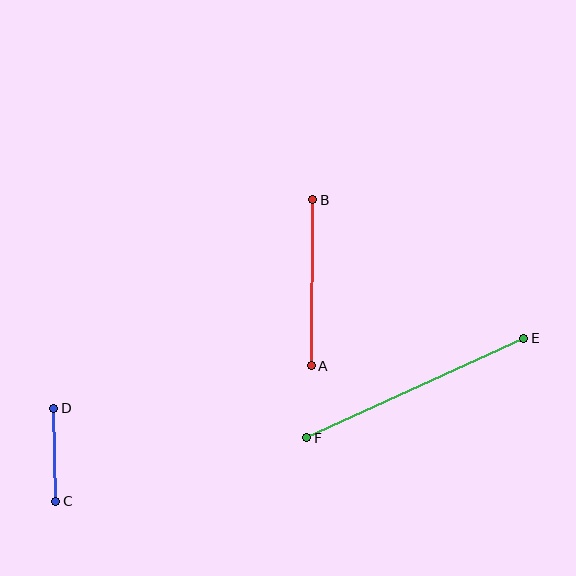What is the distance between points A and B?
The distance is approximately 166 pixels.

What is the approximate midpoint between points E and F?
The midpoint is at approximately (415, 388) pixels.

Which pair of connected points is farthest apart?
Points E and F are farthest apart.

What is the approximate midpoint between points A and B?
The midpoint is at approximately (312, 283) pixels.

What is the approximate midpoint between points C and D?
The midpoint is at approximately (55, 455) pixels.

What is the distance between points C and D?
The distance is approximately 93 pixels.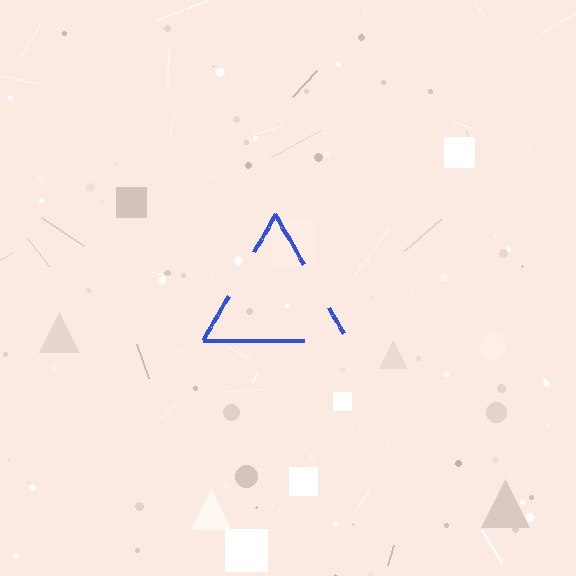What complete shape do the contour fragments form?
The contour fragments form a triangle.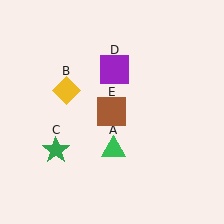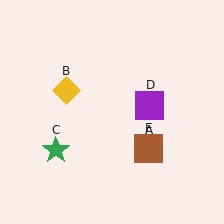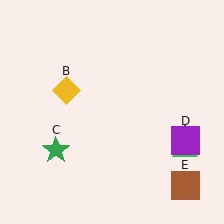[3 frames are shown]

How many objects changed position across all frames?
3 objects changed position: green triangle (object A), purple square (object D), brown square (object E).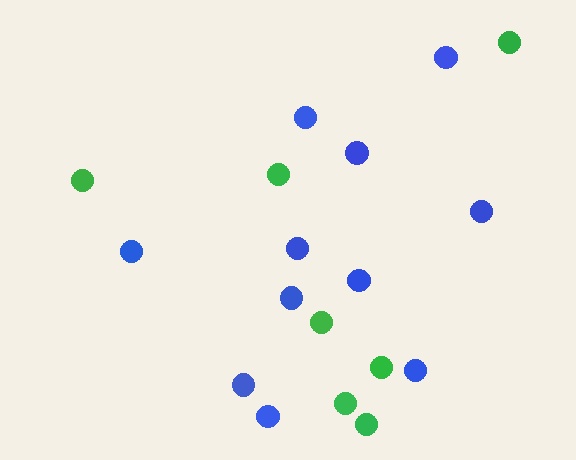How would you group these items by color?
There are 2 groups: one group of blue circles (11) and one group of green circles (7).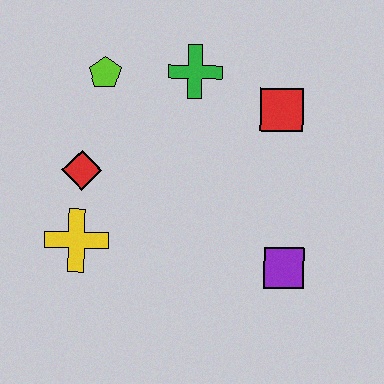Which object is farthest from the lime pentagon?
The purple square is farthest from the lime pentagon.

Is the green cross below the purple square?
No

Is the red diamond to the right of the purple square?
No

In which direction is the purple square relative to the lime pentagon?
The purple square is below the lime pentagon.